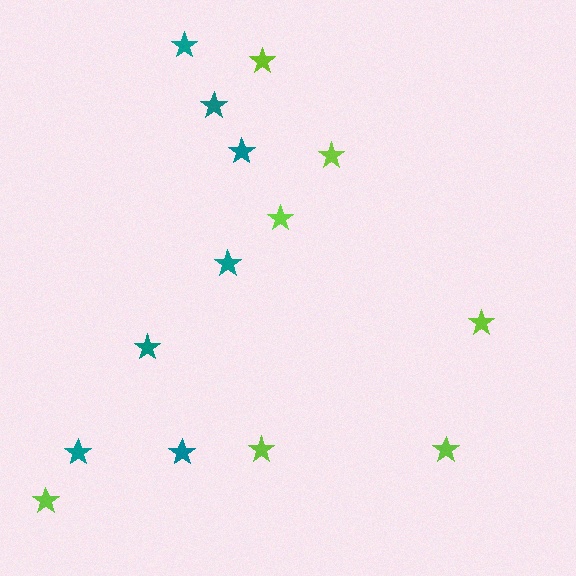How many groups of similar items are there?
There are 2 groups: one group of teal stars (7) and one group of lime stars (7).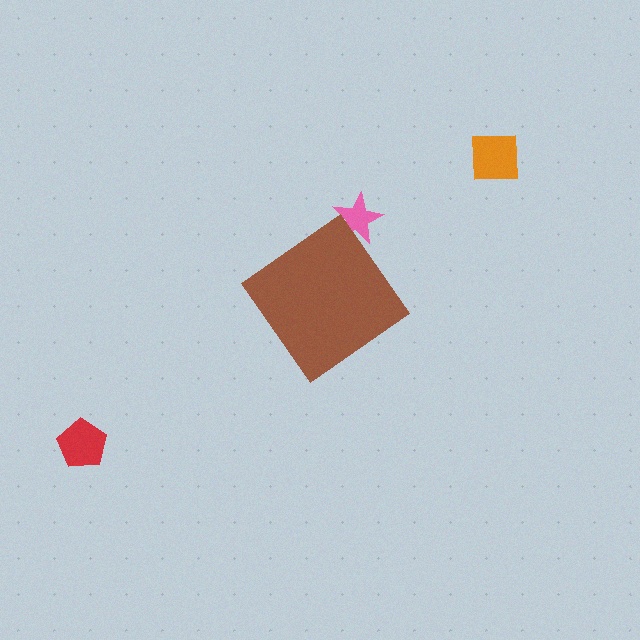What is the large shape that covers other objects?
A brown diamond.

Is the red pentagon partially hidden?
No, the red pentagon is fully visible.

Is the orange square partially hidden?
No, the orange square is fully visible.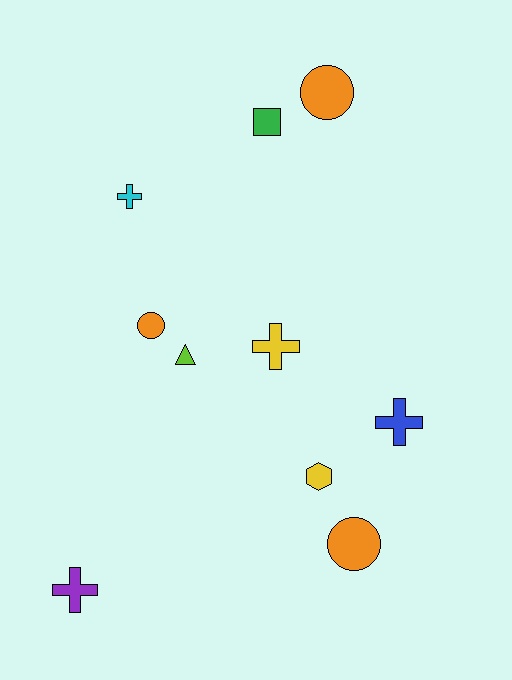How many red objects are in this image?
There are no red objects.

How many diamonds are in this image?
There are no diamonds.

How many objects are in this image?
There are 10 objects.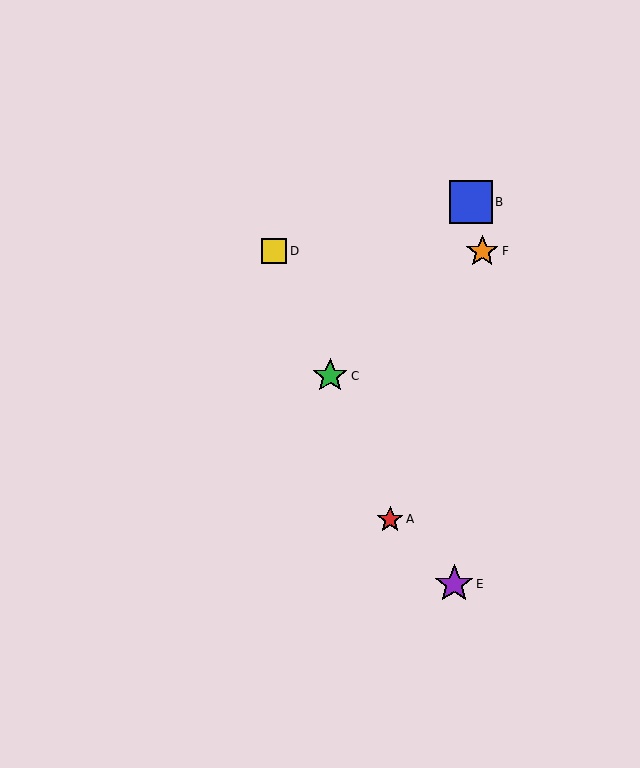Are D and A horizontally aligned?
No, D is at y≈251 and A is at y≈519.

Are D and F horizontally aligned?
Yes, both are at y≈251.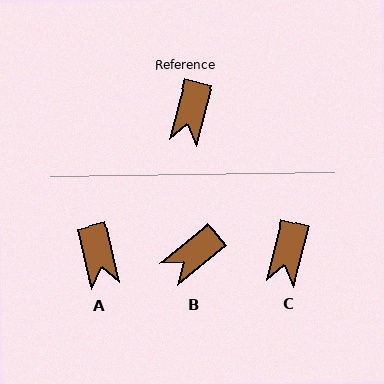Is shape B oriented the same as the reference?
No, it is off by about 37 degrees.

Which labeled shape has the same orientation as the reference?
C.